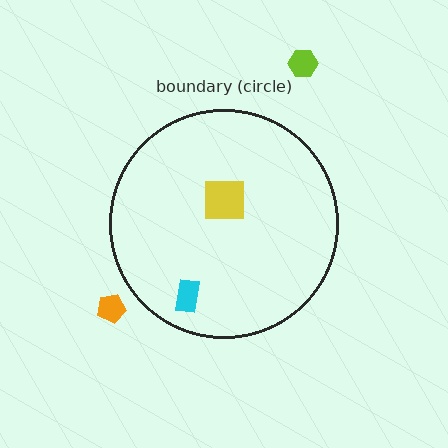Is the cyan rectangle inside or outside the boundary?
Inside.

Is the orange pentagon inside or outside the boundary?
Outside.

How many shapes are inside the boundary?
2 inside, 2 outside.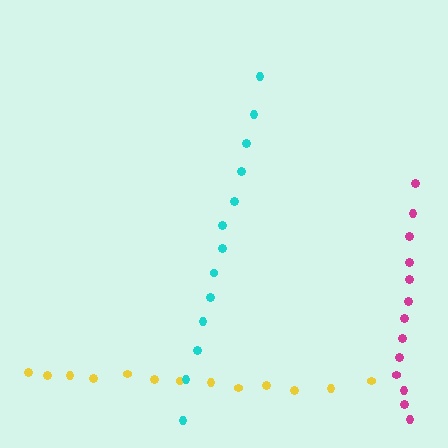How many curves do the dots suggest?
There are 3 distinct paths.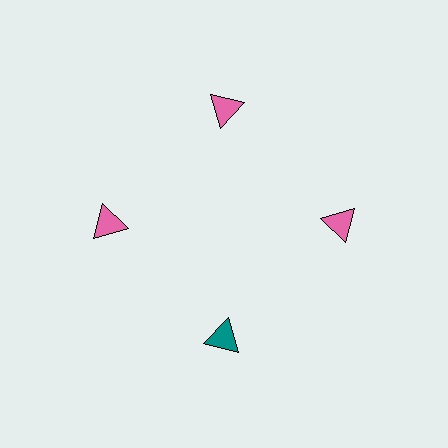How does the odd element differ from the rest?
It has a different color: teal instead of pink.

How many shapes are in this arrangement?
There are 4 shapes arranged in a ring pattern.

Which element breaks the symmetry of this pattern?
The teal triangle at roughly the 6 o'clock position breaks the symmetry. All other shapes are pink triangles.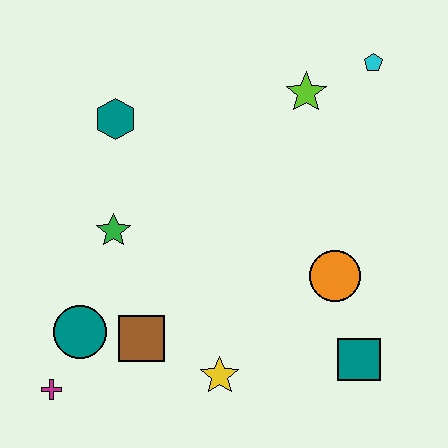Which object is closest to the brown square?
The teal circle is closest to the brown square.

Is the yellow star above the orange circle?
No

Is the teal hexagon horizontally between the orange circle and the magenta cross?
Yes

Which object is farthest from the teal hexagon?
The teal square is farthest from the teal hexagon.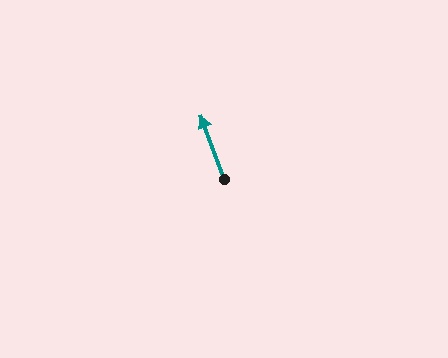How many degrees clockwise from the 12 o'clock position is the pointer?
Approximately 340 degrees.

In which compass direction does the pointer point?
North.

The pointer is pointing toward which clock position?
Roughly 11 o'clock.